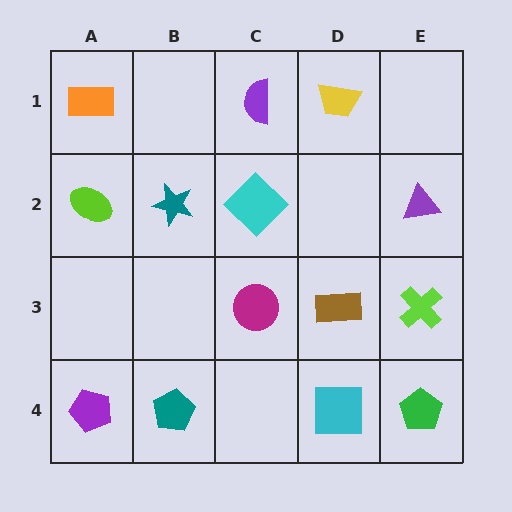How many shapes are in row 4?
4 shapes.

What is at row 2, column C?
A cyan diamond.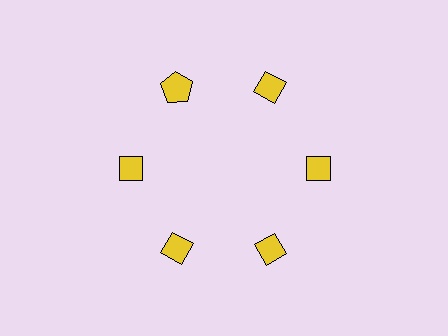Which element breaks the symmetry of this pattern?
The yellow pentagon at roughly the 11 o'clock position breaks the symmetry. All other shapes are yellow diamonds.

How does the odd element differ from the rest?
It has a different shape: pentagon instead of diamond.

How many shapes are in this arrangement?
There are 6 shapes arranged in a ring pattern.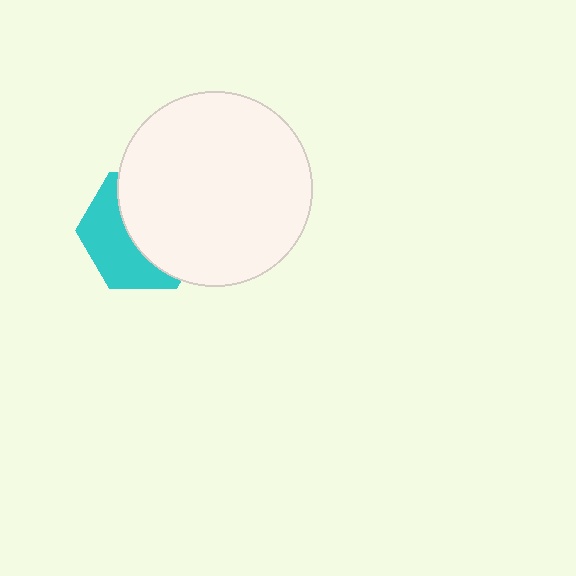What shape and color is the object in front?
The object in front is a white circle.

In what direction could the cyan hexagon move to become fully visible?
The cyan hexagon could move left. That would shift it out from behind the white circle entirely.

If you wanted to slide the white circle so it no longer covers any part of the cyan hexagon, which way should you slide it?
Slide it right — that is the most direct way to separate the two shapes.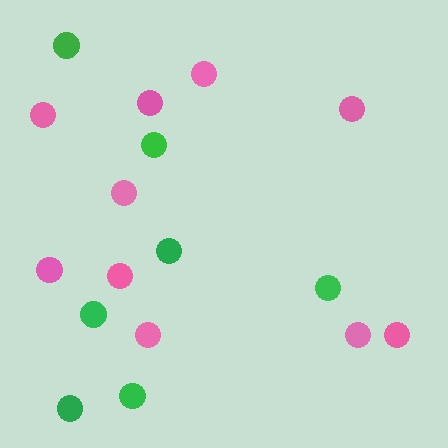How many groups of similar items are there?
There are 2 groups: one group of green circles (7) and one group of pink circles (10).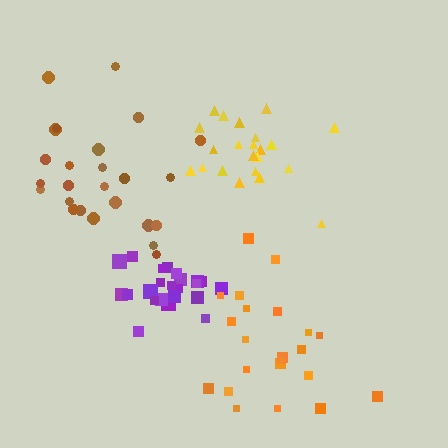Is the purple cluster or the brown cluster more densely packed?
Purple.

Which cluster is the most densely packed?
Purple.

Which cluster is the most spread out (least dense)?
Brown.